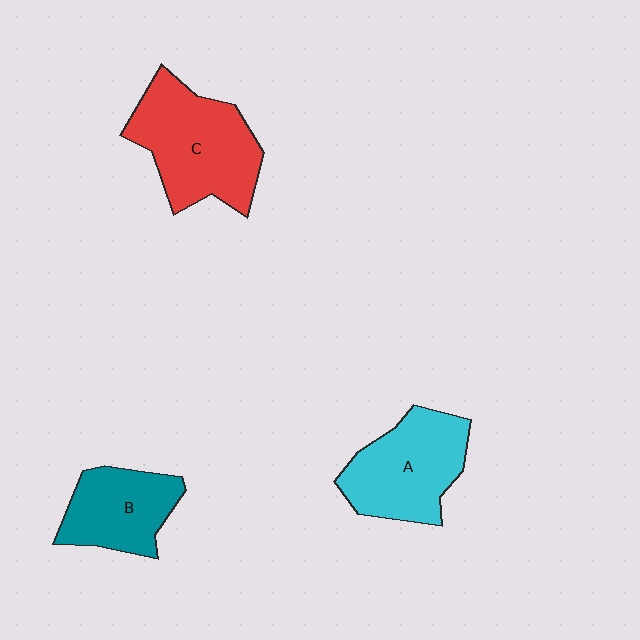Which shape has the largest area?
Shape C (red).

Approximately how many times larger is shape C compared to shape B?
Approximately 1.5 times.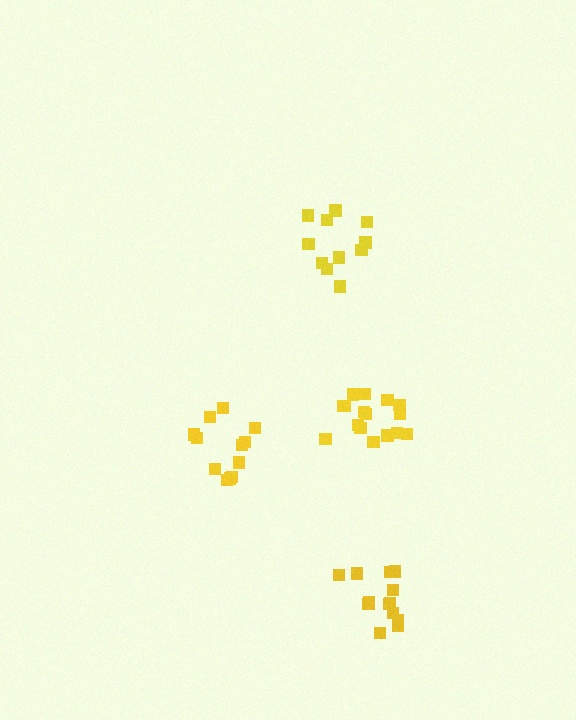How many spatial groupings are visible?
There are 4 spatial groupings.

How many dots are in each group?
Group 1: 11 dots, Group 2: 12 dots, Group 3: 16 dots, Group 4: 13 dots (52 total).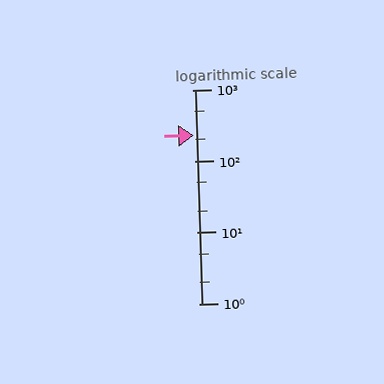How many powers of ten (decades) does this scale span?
The scale spans 3 decades, from 1 to 1000.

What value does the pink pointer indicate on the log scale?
The pointer indicates approximately 230.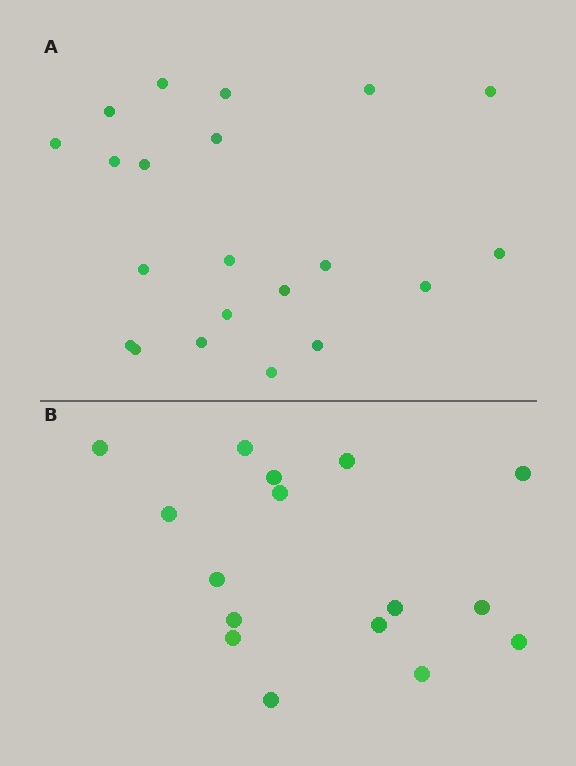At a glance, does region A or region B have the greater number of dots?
Region A (the top region) has more dots.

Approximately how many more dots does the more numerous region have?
Region A has about 5 more dots than region B.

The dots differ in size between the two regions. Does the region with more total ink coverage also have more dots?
No. Region B has more total ink coverage because its dots are larger, but region A actually contains more individual dots. Total area can be misleading — the number of items is what matters here.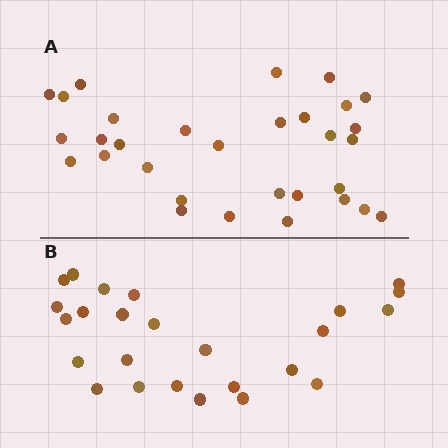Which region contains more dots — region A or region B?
Region A (the top region) has more dots.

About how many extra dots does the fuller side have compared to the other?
Region A has about 6 more dots than region B.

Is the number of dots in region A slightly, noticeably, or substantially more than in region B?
Region A has only slightly more — the two regions are fairly close. The ratio is roughly 1.2 to 1.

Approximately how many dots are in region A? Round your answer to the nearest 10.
About 30 dots. (The exact count is 31, which rounds to 30.)